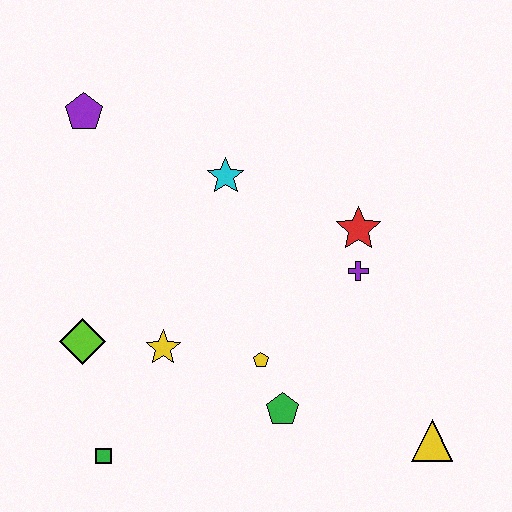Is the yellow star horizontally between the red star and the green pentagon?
No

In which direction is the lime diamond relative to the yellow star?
The lime diamond is to the left of the yellow star.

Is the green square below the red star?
Yes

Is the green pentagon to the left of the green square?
No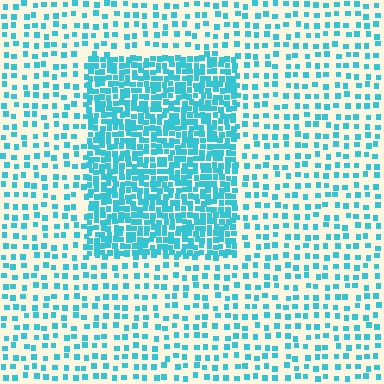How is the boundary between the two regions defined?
The boundary is defined by a change in element density (approximately 2.6x ratio). All elements are the same color, size, and shape.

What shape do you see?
I see a rectangle.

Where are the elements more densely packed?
The elements are more densely packed inside the rectangle boundary.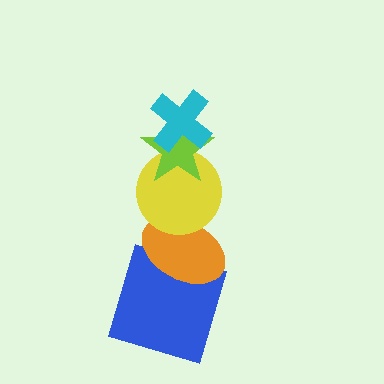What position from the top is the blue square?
The blue square is 5th from the top.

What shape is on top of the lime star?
The cyan cross is on top of the lime star.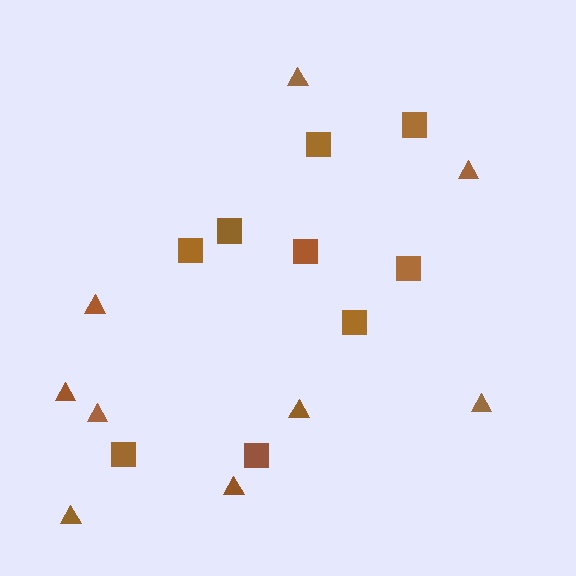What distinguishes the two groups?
There are 2 groups: one group of triangles (9) and one group of squares (9).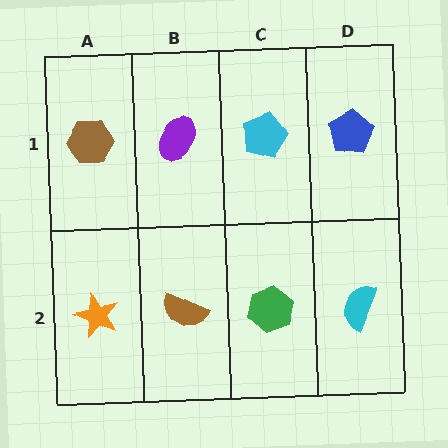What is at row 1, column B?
A purple ellipse.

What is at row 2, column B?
A brown semicircle.